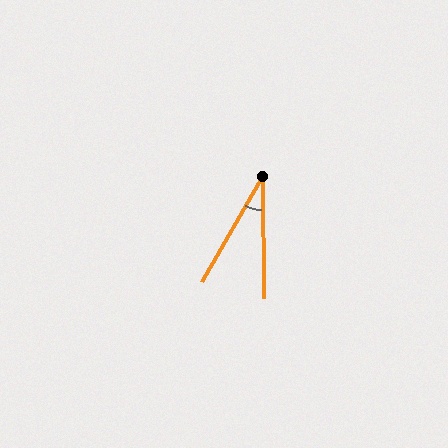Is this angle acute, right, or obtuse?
It is acute.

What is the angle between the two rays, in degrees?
Approximately 30 degrees.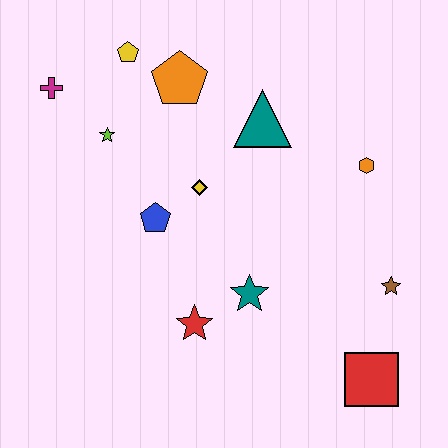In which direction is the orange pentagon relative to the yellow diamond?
The orange pentagon is above the yellow diamond.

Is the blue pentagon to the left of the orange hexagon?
Yes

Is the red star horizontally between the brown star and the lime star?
Yes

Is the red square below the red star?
Yes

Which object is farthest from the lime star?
The red square is farthest from the lime star.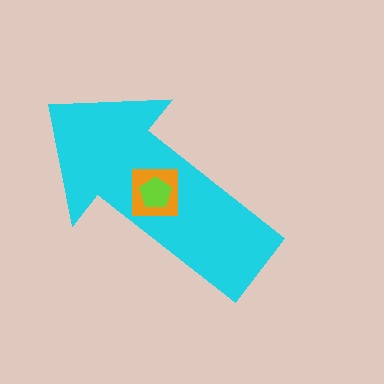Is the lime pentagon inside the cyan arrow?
Yes.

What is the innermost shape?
The lime pentagon.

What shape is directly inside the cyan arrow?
The orange square.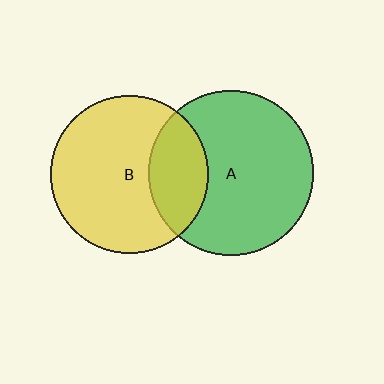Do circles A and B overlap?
Yes.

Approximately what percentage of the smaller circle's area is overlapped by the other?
Approximately 25%.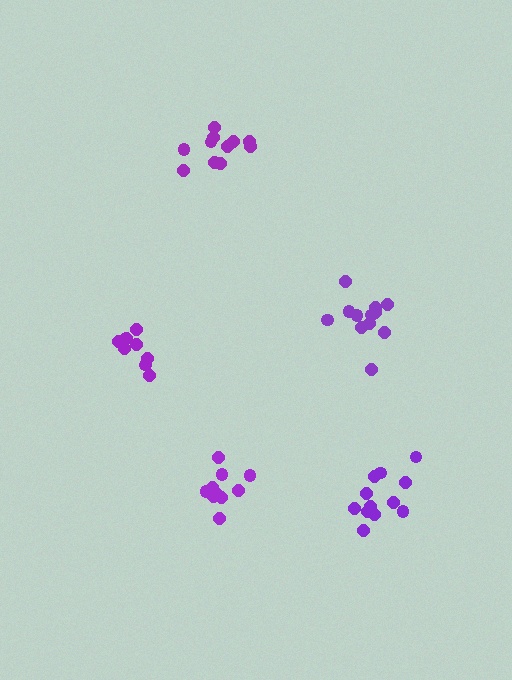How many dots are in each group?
Group 1: 10 dots, Group 2: 11 dots, Group 3: 12 dots, Group 4: 9 dots, Group 5: 12 dots (54 total).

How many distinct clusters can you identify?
There are 5 distinct clusters.